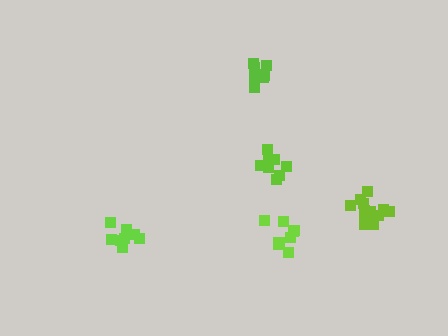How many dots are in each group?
Group 1: 8 dots, Group 2: 9 dots, Group 3: 14 dots, Group 4: 8 dots, Group 5: 9 dots (48 total).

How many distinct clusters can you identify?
There are 5 distinct clusters.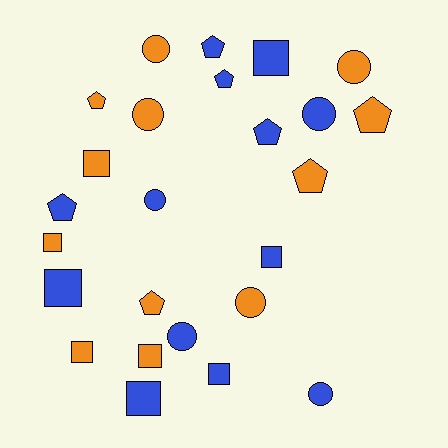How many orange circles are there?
There are 4 orange circles.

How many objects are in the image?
There are 25 objects.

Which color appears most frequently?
Blue, with 13 objects.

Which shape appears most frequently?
Square, with 9 objects.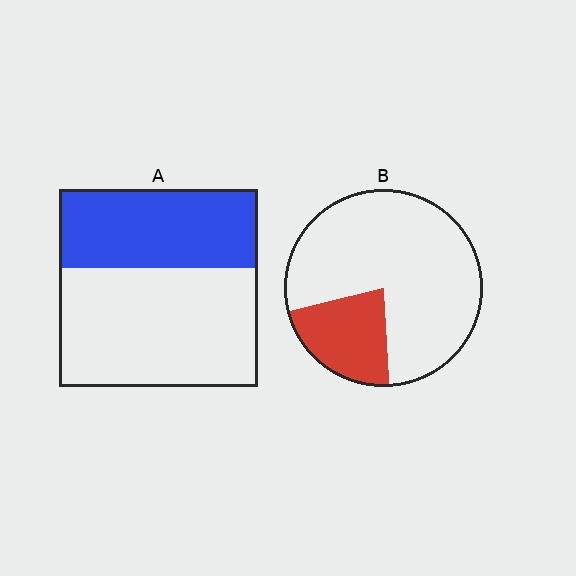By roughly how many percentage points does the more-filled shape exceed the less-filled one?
By roughly 20 percentage points (A over B).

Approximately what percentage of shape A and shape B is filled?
A is approximately 40% and B is approximately 20%.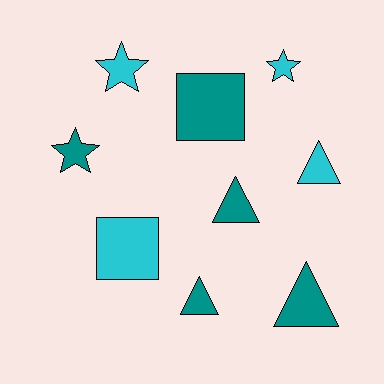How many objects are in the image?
There are 9 objects.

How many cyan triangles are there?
There is 1 cyan triangle.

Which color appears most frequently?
Teal, with 5 objects.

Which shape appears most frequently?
Triangle, with 4 objects.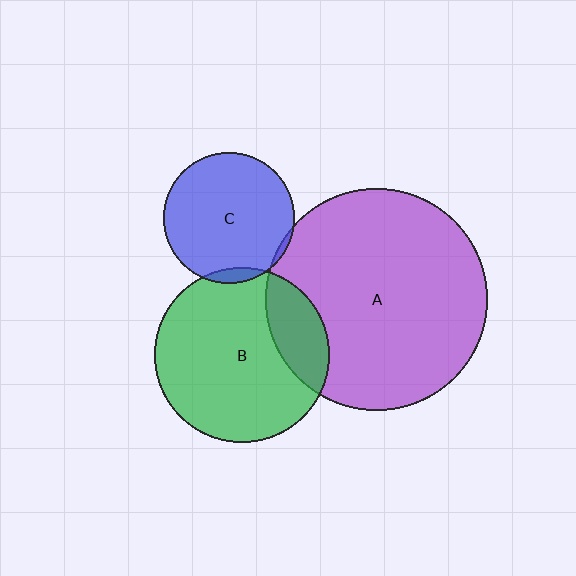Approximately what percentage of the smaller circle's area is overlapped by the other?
Approximately 5%.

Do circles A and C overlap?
Yes.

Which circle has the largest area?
Circle A (purple).